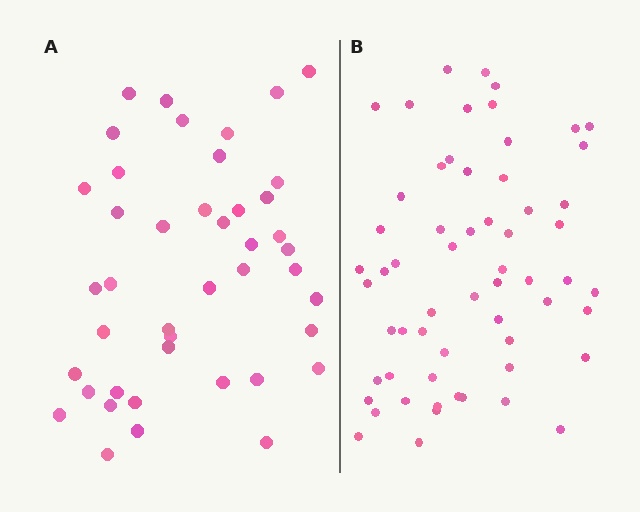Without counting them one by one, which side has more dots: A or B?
Region B (the right region) has more dots.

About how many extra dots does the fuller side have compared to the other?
Region B has approximately 15 more dots than region A.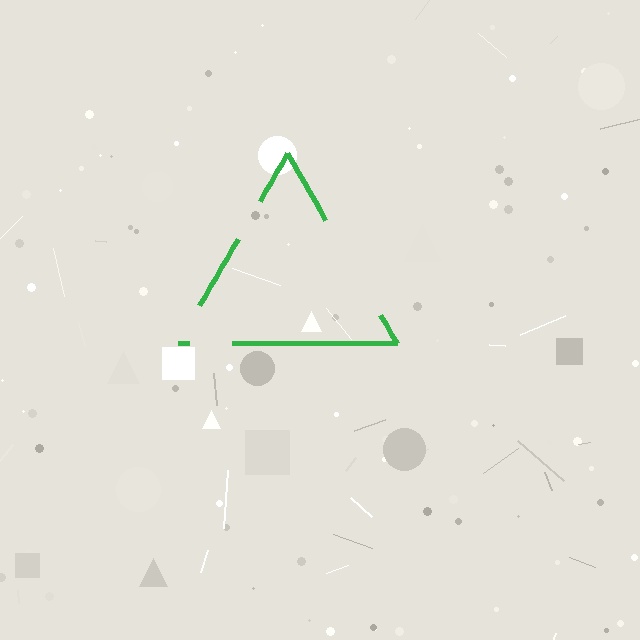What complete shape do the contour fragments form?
The contour fragments form a triangle.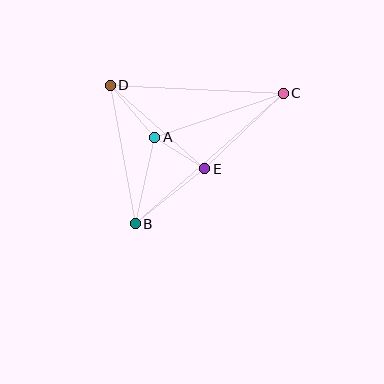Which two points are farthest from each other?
Points B and C are farthest from each other.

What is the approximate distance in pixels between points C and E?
The distance between C and E is approximately 109 pixels.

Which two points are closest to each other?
Points A and E are closest to each other.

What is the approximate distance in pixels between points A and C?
The distance between A and C is approximately 136 pixels.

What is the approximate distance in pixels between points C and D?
The distance between C and D is approximately 173 pixels.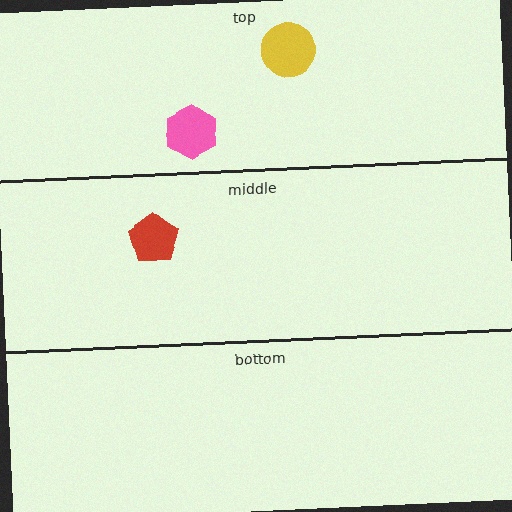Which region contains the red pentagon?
The middle region.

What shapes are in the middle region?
The red pentagon.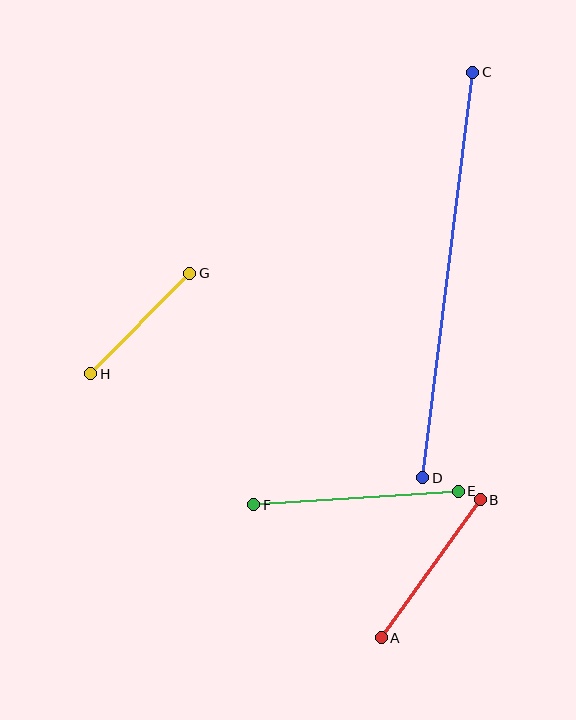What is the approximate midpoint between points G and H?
The midpoint is at approximately (140, 324) pixels.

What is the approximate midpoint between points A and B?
The midpoint is at approximately (431, 569) pixels.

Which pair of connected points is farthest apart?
Points C and D are farthest apart.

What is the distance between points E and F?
The distance is approximately 205 pixels.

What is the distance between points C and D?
The distance is approximately 409 pixels.